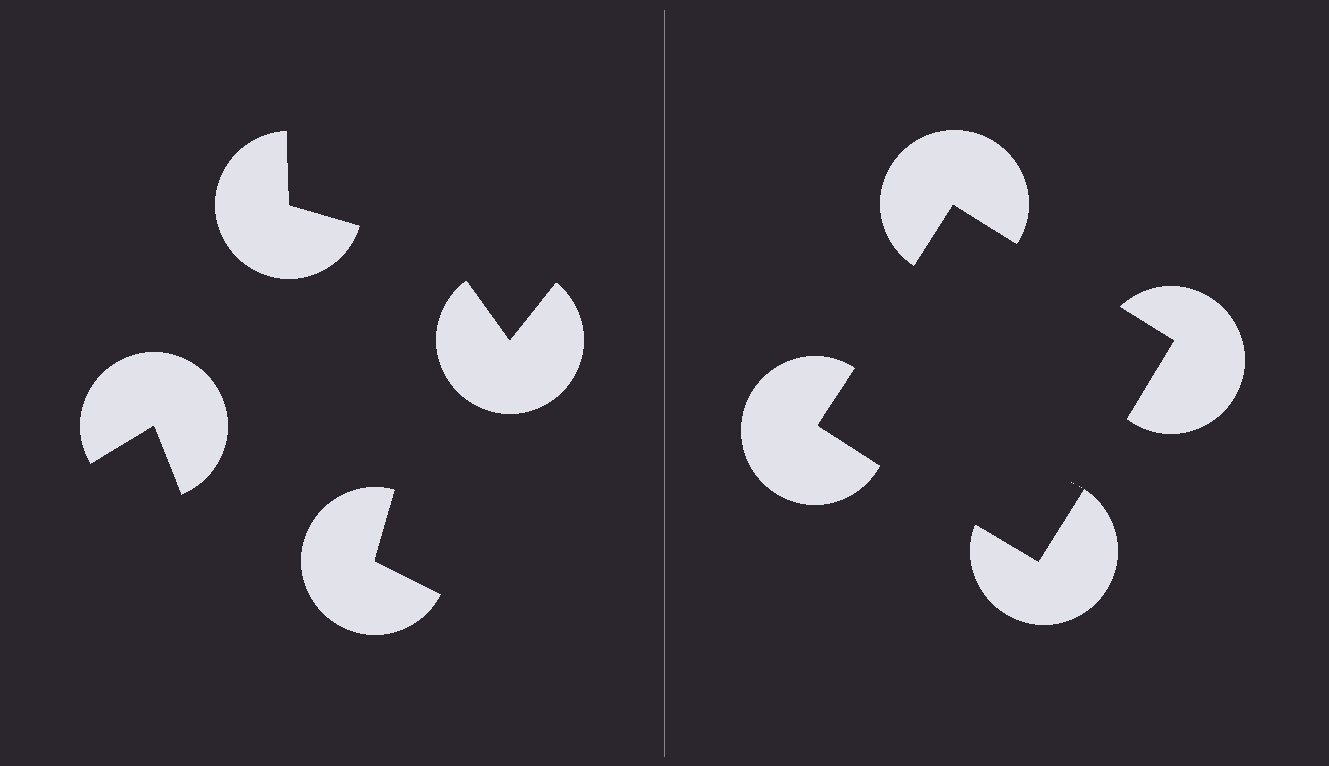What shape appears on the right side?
An illusory square.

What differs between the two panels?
The pac-man discs are positioned identically on both sides; only the wedge orientations differ. On the right they align to a square; on the left they are misaligned.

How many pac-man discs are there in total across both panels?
8 — 4 on each side.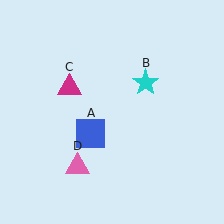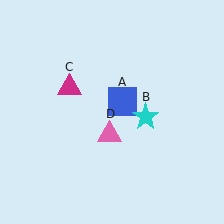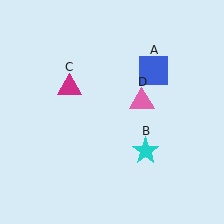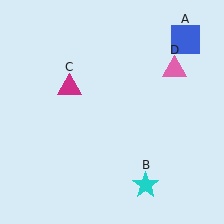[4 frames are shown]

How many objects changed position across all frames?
3 objects changed position: blue square (object A), cyan star (object B), pink triangle (object D).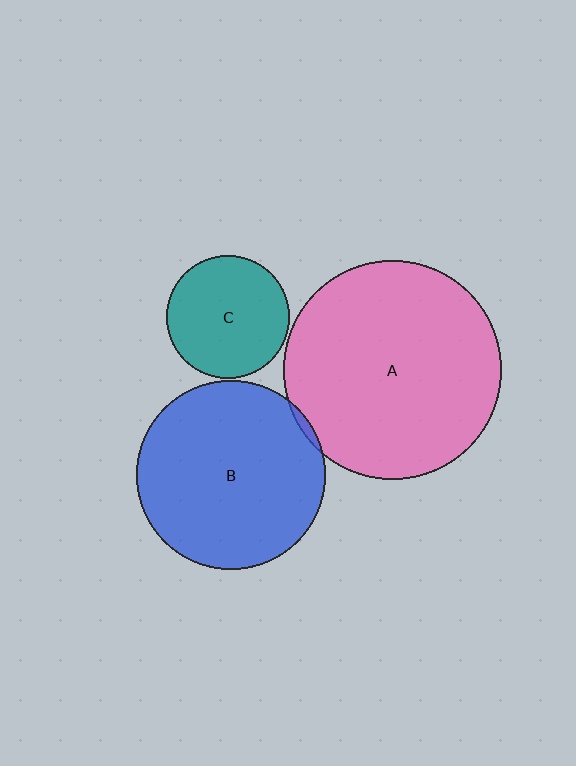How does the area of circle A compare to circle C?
Approximately 3.1 times.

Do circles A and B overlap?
Yes.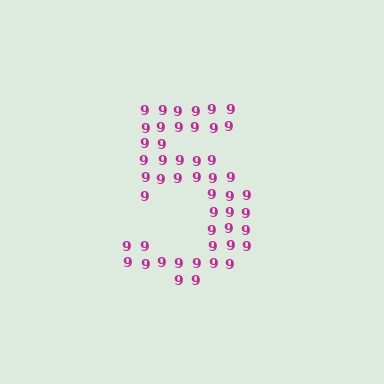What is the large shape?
The large shape is the digit 5.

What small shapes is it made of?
It is made of small digit 9's.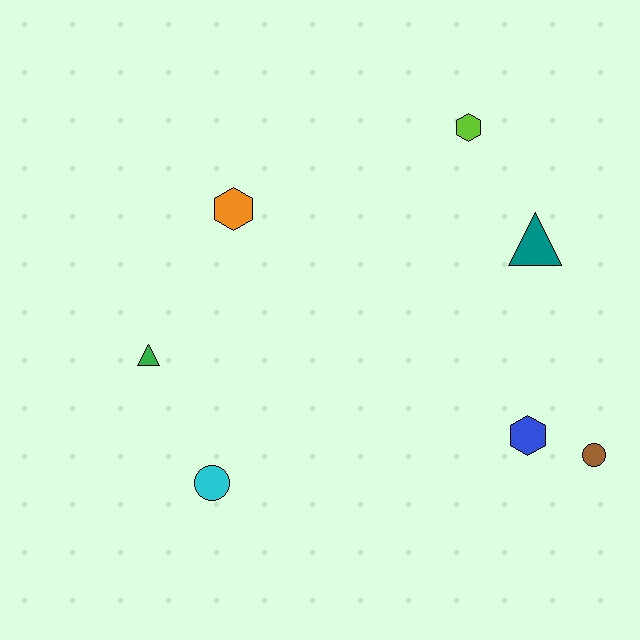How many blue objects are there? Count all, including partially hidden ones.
There is 1 blue object.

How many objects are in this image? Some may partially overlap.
There are 7 objects.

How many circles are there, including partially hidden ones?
There are 2 circles.